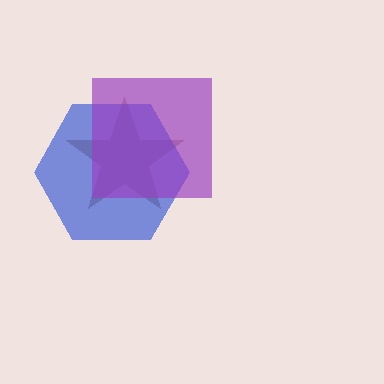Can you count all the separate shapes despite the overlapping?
Yes, there are 3 separate shapes.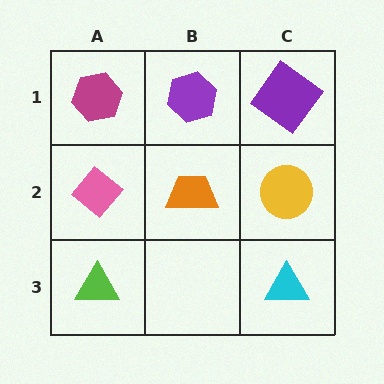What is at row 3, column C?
A cyan triangle.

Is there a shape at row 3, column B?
No, that cell is empty.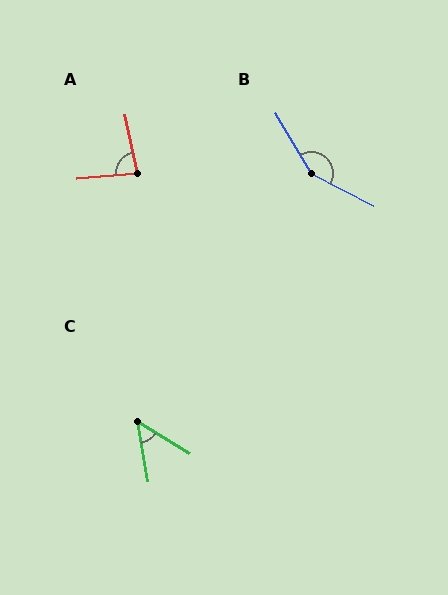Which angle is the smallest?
C, at approximately 48 degrees.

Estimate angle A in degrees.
Approximately 83 degrees.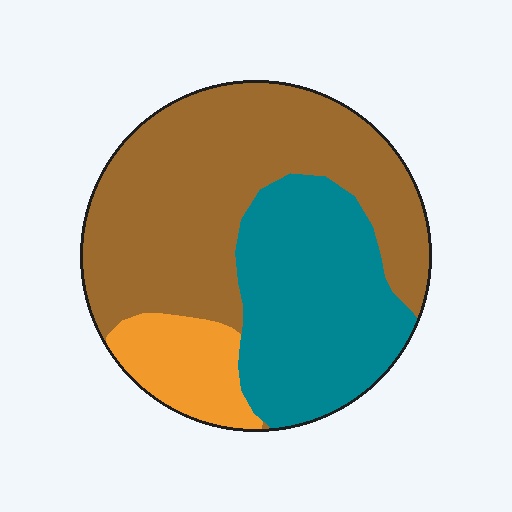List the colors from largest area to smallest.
From largest to smallest: brown, teal, orange.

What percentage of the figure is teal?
Teal covers around 35% of the figure.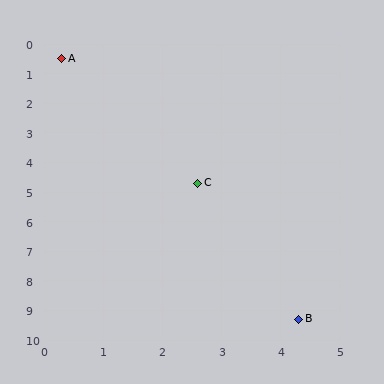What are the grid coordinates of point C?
Point C is at approximately (2.6, 4.7).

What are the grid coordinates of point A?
Point A is at approximately (0.3, 0.5).